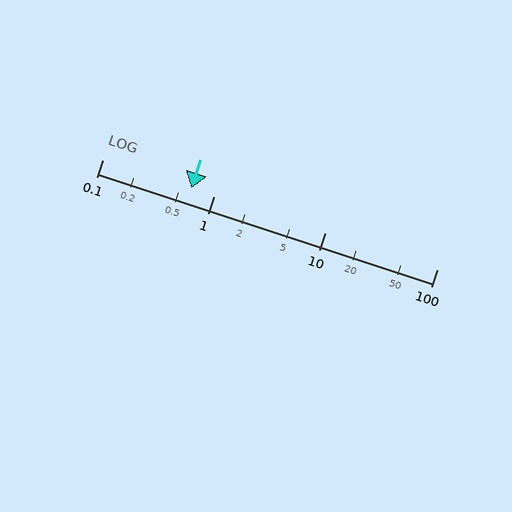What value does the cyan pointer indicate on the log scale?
The pointer indicates approximately 0.63.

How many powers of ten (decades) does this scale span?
The scale spans 3 decades, from 0.1 to 100.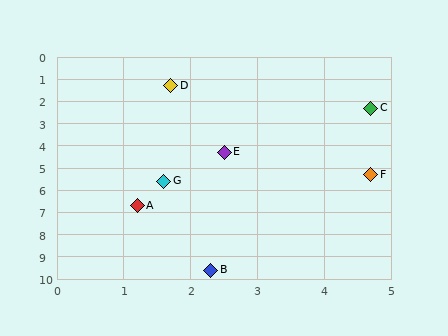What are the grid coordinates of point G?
Point G is at approximately (1.6, 5.6).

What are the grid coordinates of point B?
Point B is at approximately (2.3, 9.6).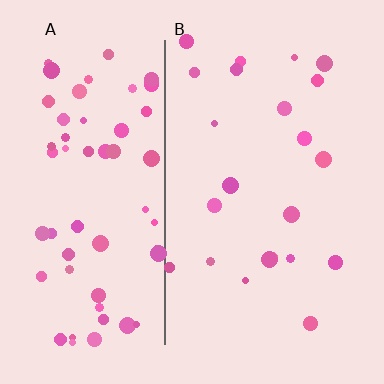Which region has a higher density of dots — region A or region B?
A (the left).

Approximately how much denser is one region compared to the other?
Approximately 2.7× — region A over region B.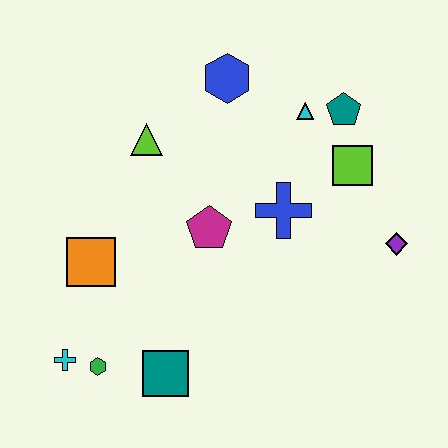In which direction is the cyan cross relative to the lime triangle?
The cyan cross is below the lime triangle.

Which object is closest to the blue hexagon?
The cyan triangle is closest to the blue hexagon.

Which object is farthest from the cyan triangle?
The cyan cross is farthest from the cyan triangle.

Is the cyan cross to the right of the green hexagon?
No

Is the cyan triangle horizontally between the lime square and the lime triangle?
Yes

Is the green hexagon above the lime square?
No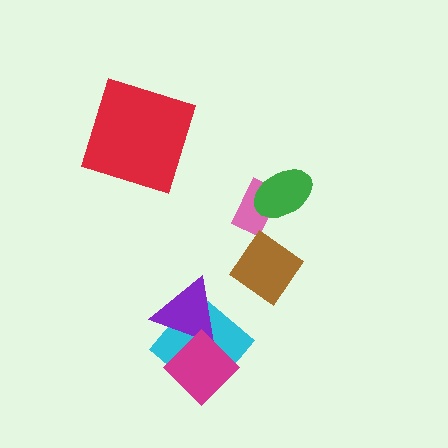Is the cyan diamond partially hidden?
Yes, it is partially covered by another shape.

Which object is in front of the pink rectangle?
The green ellipse is in front of the pink rectangle.